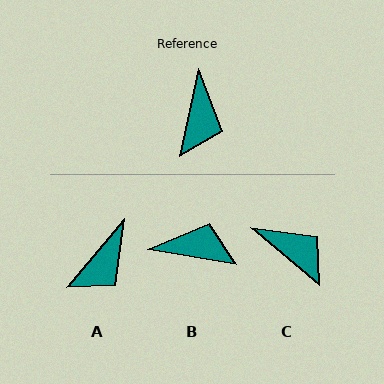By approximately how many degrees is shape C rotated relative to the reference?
Approximately 62 degrees counter-clockwise.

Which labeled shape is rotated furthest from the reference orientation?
B, about 93 degrees away.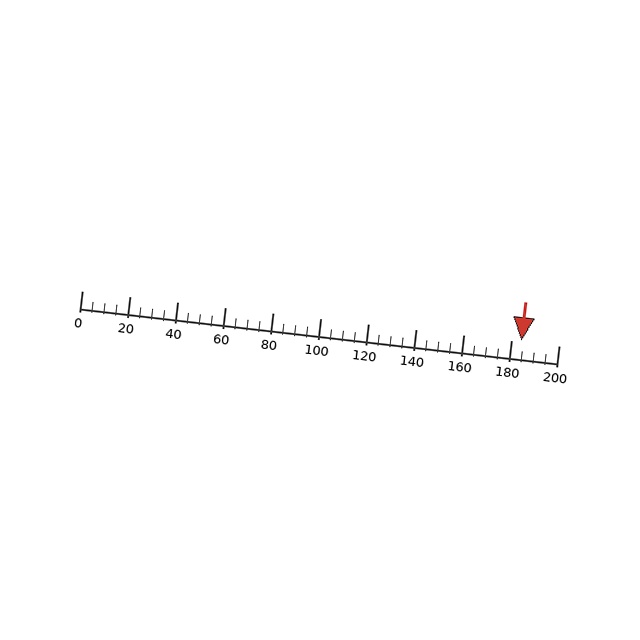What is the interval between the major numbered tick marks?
The major tick marks are spaced 20 units apart.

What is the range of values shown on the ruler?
The ruler shows values from 0 to 200.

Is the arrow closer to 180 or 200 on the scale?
The arrow is closer to 180.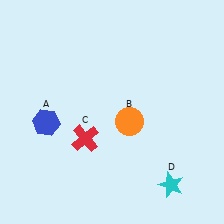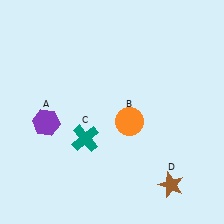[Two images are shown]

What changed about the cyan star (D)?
In Image 1, D is cyan. In Image 2, it changed to brown.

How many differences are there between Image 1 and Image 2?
There are 3 differences between the two images.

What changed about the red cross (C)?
In Image 1, C is red. In Image 2, it changed to teal.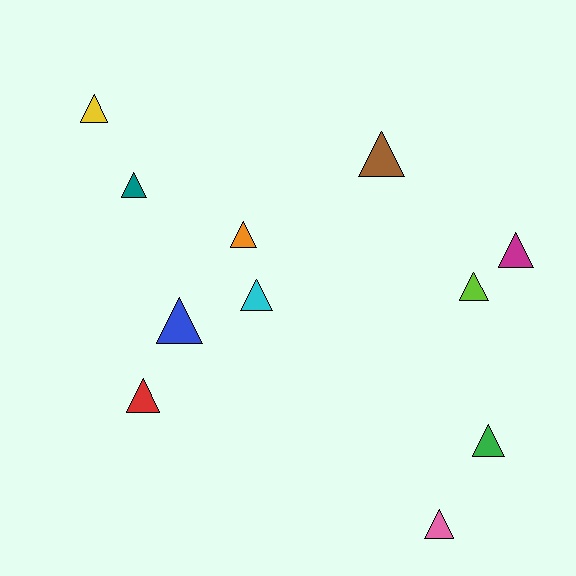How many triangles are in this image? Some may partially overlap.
There are 11 triangles.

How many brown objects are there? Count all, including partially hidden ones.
There is 1 brown object.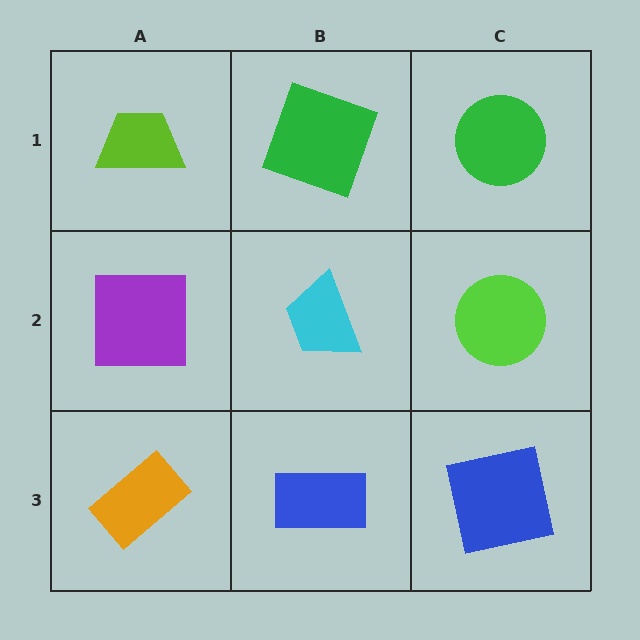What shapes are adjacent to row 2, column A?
A lime trapezoid (row 1, column A), an orange rectangle (row 3, column A), a cyan trapezoid (row 2, column B).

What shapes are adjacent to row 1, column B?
A cyan trapezoid (row 2, column B), a lime trapezoid (row 1, column A), a green circle (row 1, column C).